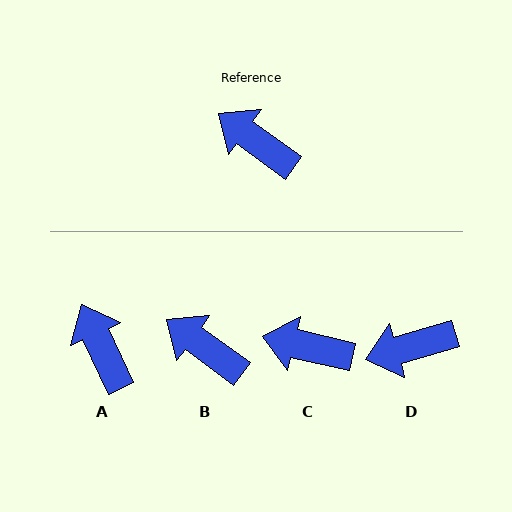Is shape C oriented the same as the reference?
No, it is off by about 23 degrees.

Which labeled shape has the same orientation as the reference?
B.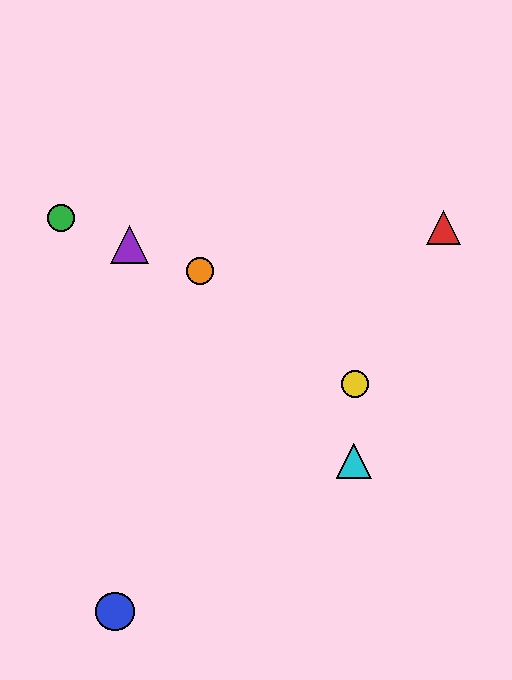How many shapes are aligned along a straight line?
3 shapes (the green circle, the purple triangle, the orange circle) are aligned along a straight line.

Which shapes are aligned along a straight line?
The green circle, the purple triangle, the orange circle are aligned along a straight line.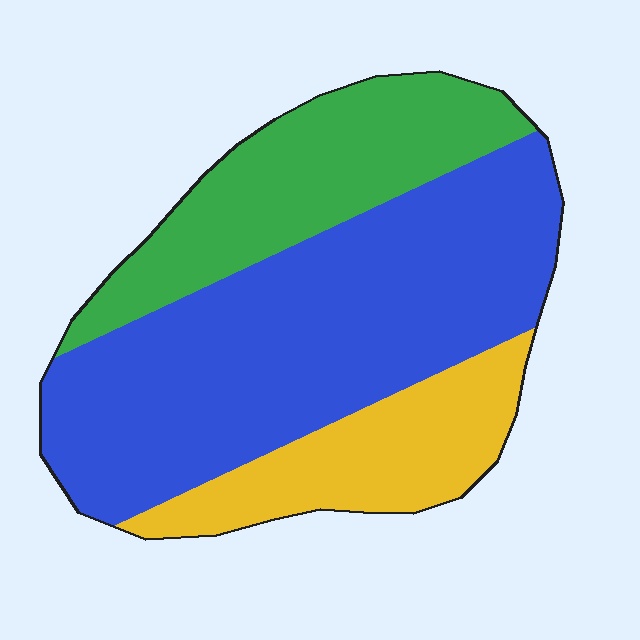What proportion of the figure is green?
Green takes up between a sixth and a third of the figure.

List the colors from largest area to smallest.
From largest to smallest: blue, green, yellow.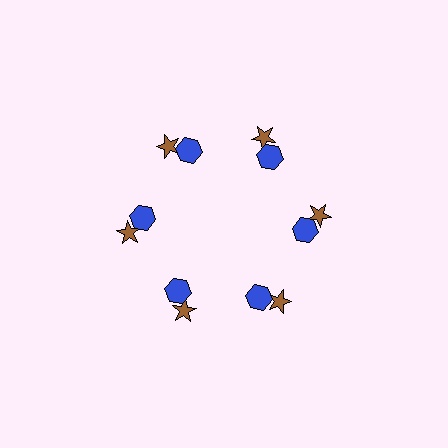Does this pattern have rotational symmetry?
Yes, this pattern has 6-fold rotational symmetry. It looks the same after rotating 60 degrees around the center.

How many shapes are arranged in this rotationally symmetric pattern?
There are 12 shapes, arranged in 6 groups of 2.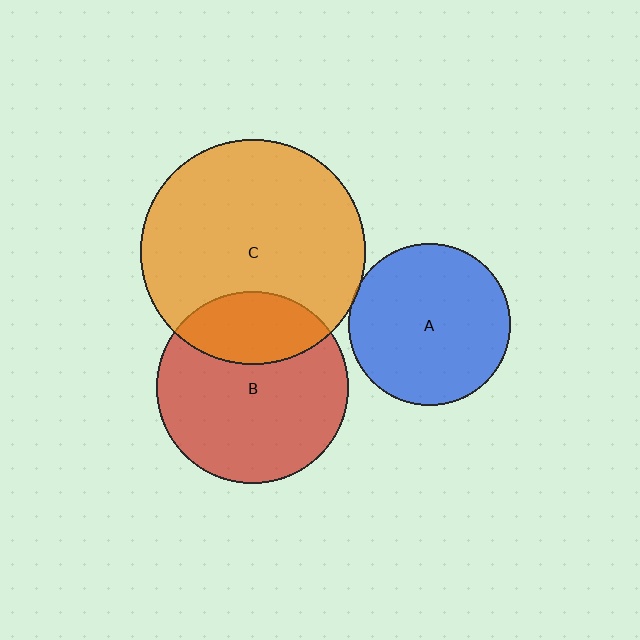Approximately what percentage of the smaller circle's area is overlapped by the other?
Approximately 5%.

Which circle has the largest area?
Circle C (orange).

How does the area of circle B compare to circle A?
Approximately 1.4 times.